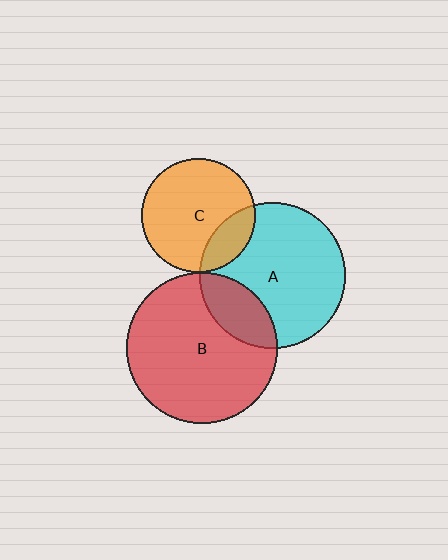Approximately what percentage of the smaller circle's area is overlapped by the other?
Approximately 5%.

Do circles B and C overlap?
Yes.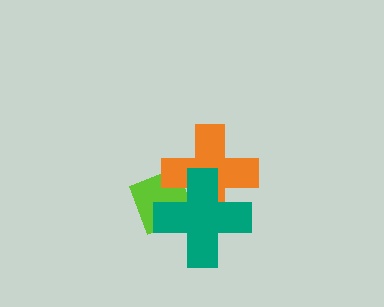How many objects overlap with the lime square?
2 objects overlap with the lime square.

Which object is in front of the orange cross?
The teal cross is in front of the orange cross.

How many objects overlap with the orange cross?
2 objects overlap with the orange cross.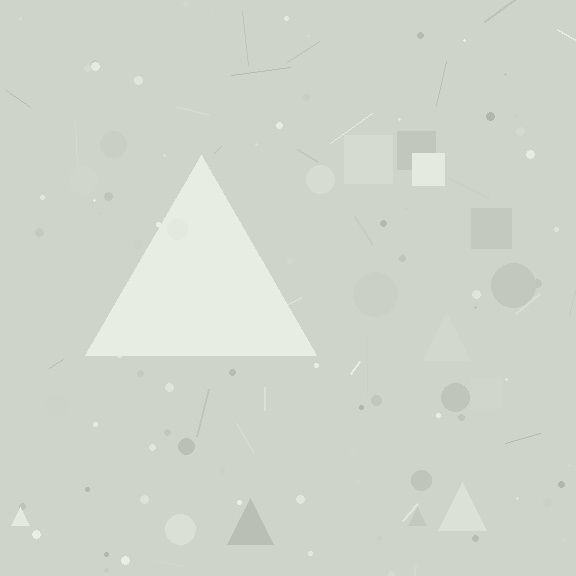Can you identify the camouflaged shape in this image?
The camouflaged shape is a triangle.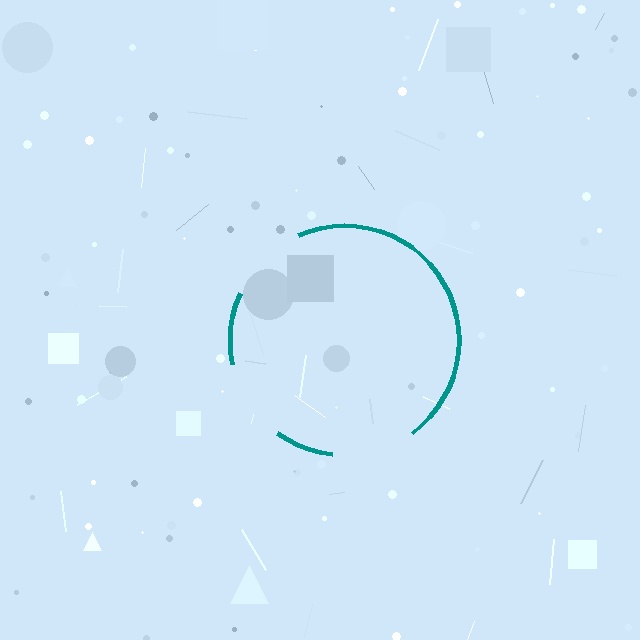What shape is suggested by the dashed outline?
The dashed outline suggests a circle.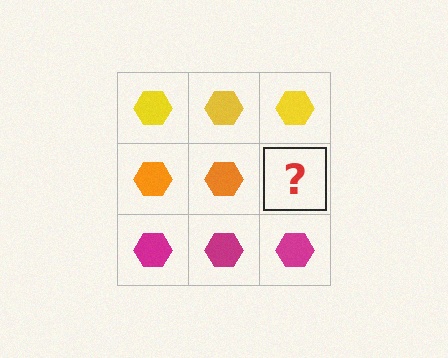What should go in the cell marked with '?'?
The missing cell should contain an orange hexagon.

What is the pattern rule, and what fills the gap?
The rule is that each row has a consistent color. The gap should be filled with an orange hexagon.